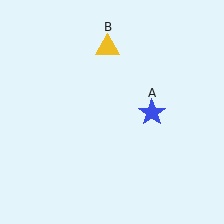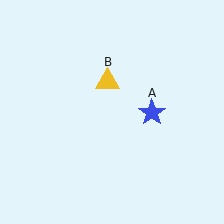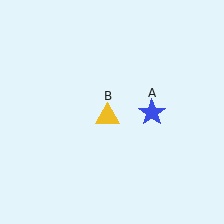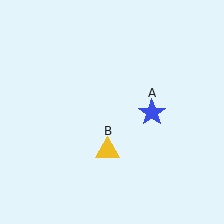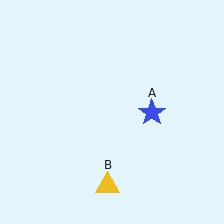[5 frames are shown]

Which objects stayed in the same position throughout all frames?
Blue star (object A) remained stationary.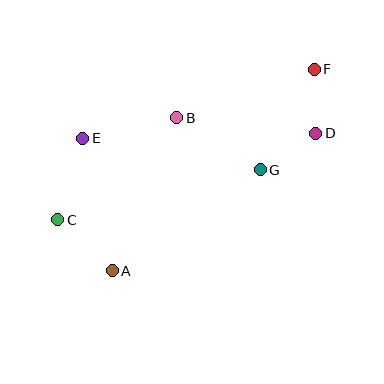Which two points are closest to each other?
Points D and F are closest to each other.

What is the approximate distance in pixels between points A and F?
The distance between A and F is approximately 285 pixels.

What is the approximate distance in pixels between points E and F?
The distance between E and F is approximately 241 pixels.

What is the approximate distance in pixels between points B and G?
The distance between B and G is approximately 98 pixels.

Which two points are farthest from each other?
Points C and F are farthest from each other.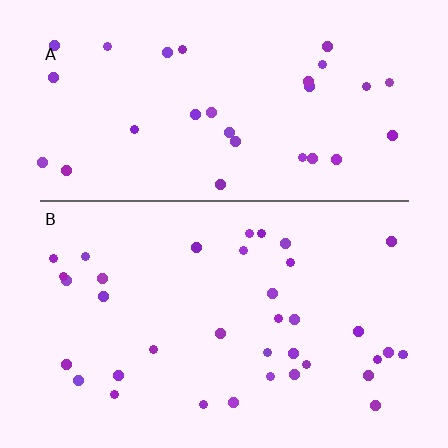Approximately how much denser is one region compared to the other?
Approximately 1.2× — region B over region A.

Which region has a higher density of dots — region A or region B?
B (the bottom).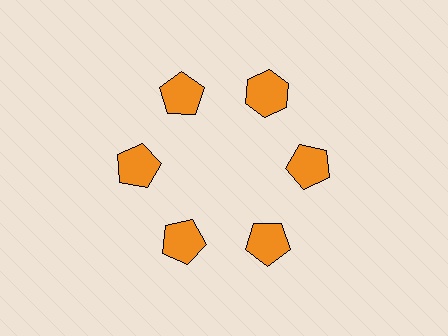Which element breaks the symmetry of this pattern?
The orange hexagon at roughly the 1 o'clock position breaks the symmetry. All other shapes are orange pentagons.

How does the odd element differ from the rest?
It has a different shape: hexagon instead of pentagon.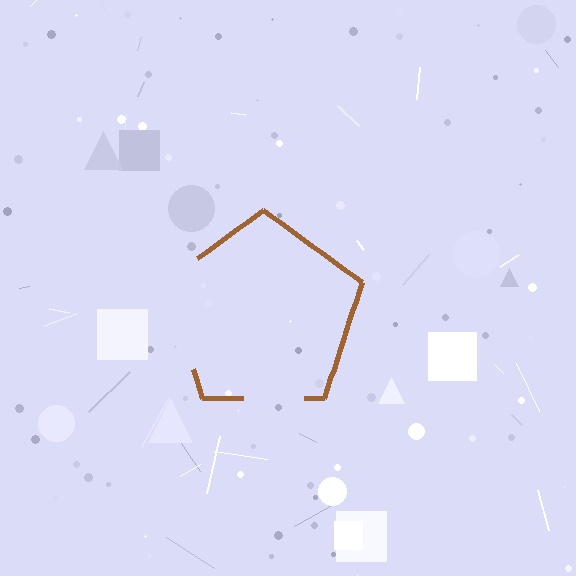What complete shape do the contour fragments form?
The contour fragments form a pentagon.